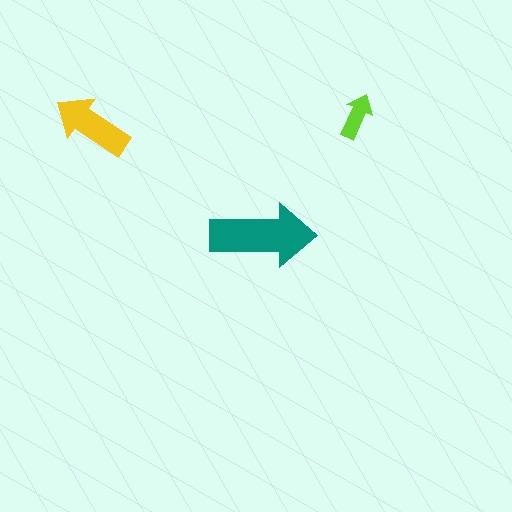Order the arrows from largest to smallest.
the teal one, the yellow one, the lime one.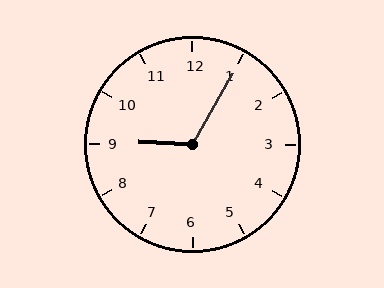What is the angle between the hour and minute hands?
Approximately 118 degrees.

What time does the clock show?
9:05.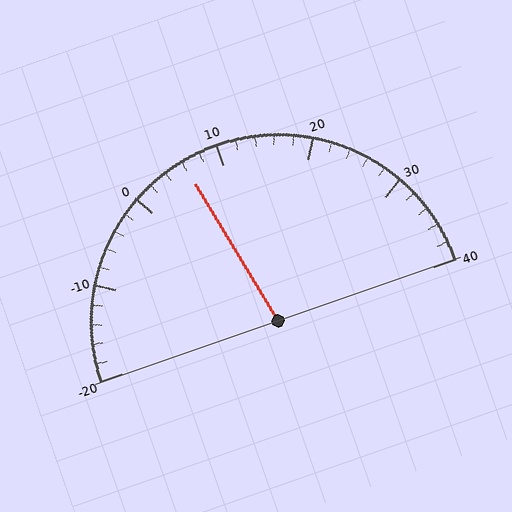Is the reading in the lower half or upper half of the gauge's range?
The reading is in the lower half of the range (-20 to 40).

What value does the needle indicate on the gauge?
The needle indicates approximately 6.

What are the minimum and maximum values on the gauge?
The gauge ranges from -20 to 40.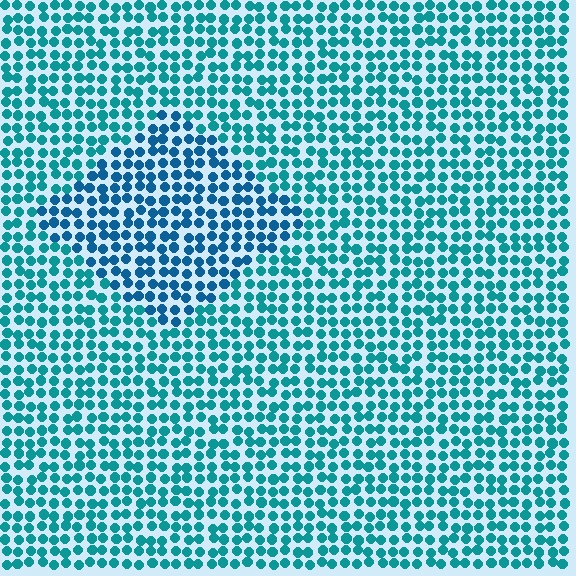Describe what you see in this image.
The image is filled with small teal elements in a uniform arrangement. A diamond-shaped region is visible where the elements are tinted to a slightly different hue, forming a subtle color boundary.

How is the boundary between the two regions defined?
The boundary is defined purely by a slight shift in hue (about 25 degrees). Spacing, size, and orientation are identical on both sides.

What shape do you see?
I see a diamond.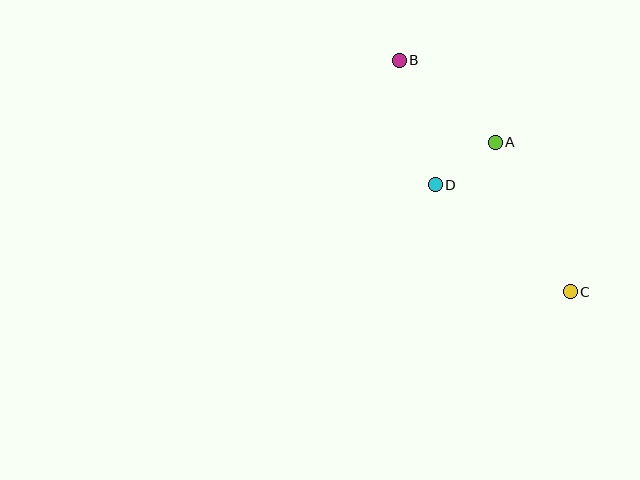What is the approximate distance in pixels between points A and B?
The distance between A and B is approximately 126 pixels.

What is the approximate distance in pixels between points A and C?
The distance between A and C is approximately 168 pixels.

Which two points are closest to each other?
Points A and D are closest to each other.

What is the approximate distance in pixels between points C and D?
The distance between C and D is approximately 173 pixels.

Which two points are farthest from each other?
Points B and C are farthest from each other.